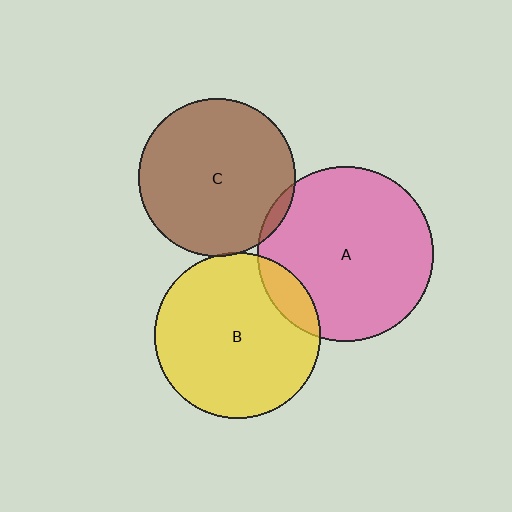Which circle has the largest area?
Circle A (pink).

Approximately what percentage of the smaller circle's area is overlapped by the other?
Approximately 10%.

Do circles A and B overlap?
Yes.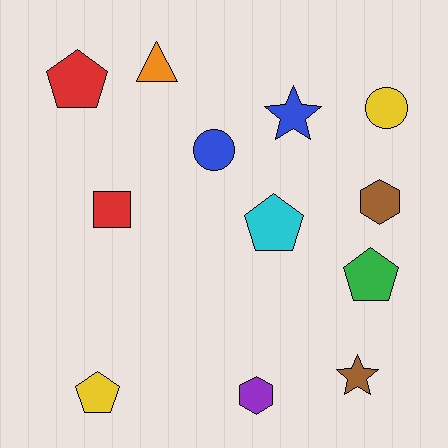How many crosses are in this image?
There are no crosses.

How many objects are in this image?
There are 12 objects.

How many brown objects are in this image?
There are 2 brown objects.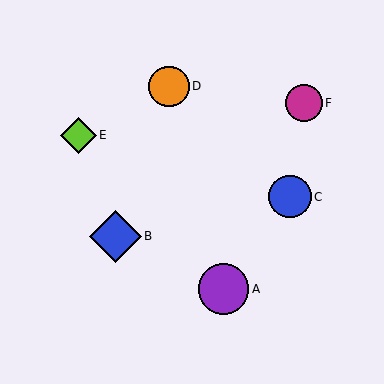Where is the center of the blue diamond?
The center of the blue diamond is at (116, 236).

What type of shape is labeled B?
Shape B is a blue diamond.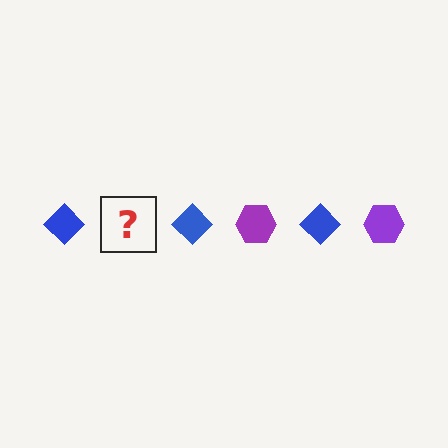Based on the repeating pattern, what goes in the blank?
The blank should be a purple hexagon.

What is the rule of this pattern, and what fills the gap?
The rule is that the pattern alternates between blue diamond and purple hexagon. The gap should be filled with a purple hexagon.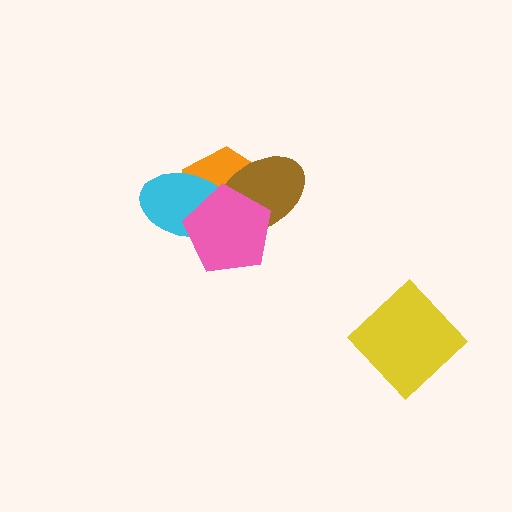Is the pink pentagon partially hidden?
No, no other shape covers it.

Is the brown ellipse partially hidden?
Yes, it is partially covered by another shape.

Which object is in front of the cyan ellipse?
The pink pentagon is in front of the cyan ellipse.